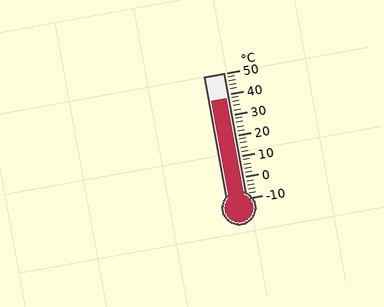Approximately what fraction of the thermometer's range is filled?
The thermometer is filled to approximately 80% of its range.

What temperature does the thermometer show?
The thermometer shows approximately 38°C.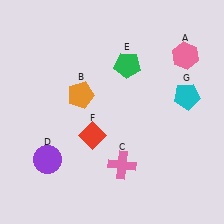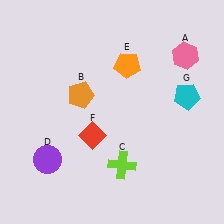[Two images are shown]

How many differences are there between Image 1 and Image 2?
There are 2 differences between the two images.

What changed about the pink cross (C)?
In Image 1, C is pink. In Image 2, it changed to lime.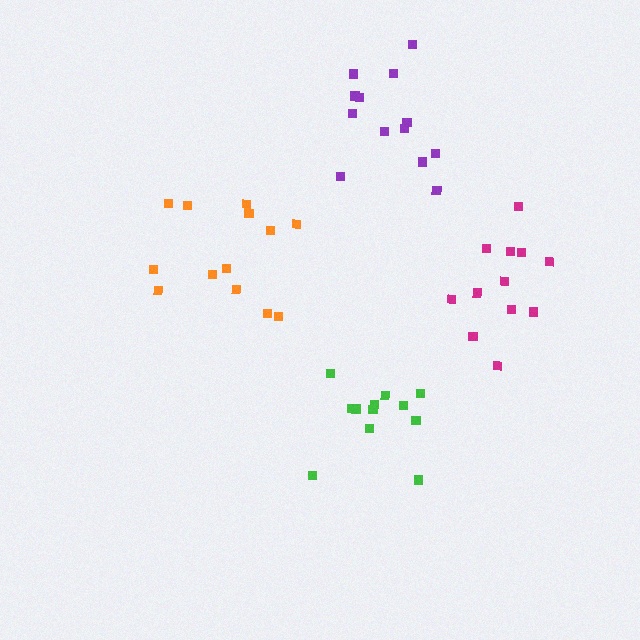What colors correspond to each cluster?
The clusters are colored: green, purple, magenta, orange.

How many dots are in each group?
Group 1: 12 dots, Group 2: 13 dots, Group 3: 12 dots, Group 4: 13 dots (50 total).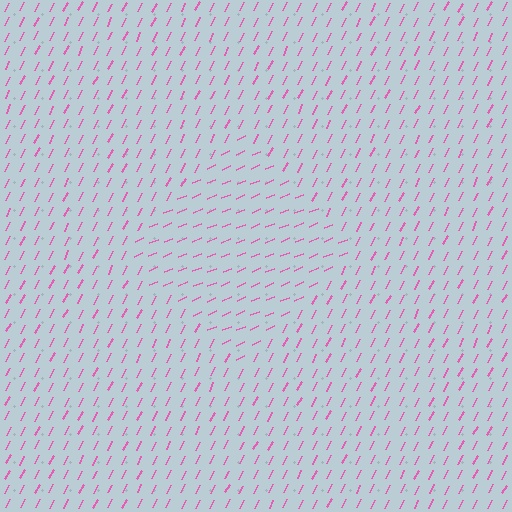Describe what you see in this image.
The image is filled with small pink line segments. A diamond region in the image has lines oriented differently from the surrounding lines, creating a visible texture boundary.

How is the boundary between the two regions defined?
The boundary is defined purely by a change in line orientation (approximately 40 degrees difference). All lines are the same color and thickness.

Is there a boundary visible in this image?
Yes, there is a texture boundary formed by a change in line orientation.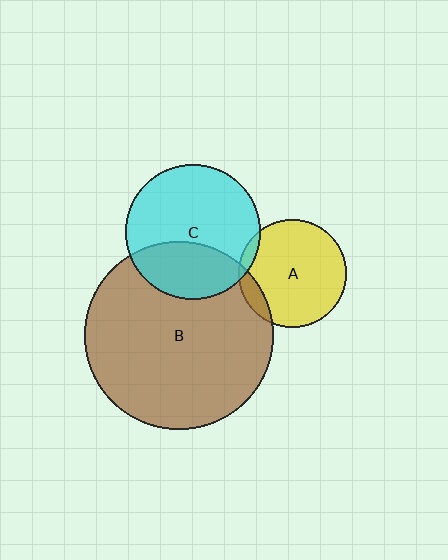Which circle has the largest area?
Circle B (brown).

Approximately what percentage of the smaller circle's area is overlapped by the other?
Approximately 35%.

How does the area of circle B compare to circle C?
Approximately 2.0 times.